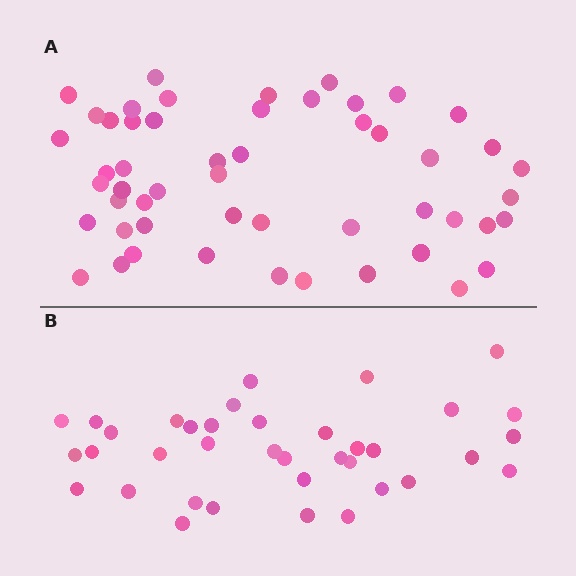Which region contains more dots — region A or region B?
Region A (the top region) has more dots.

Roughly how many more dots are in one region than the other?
Region A has approximately 15 more dots than region B.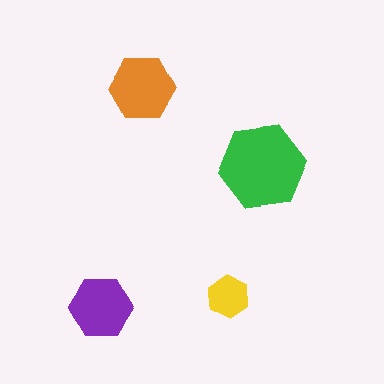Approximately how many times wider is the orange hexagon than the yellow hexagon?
About 1.5 times wider.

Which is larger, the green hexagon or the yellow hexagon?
The green one.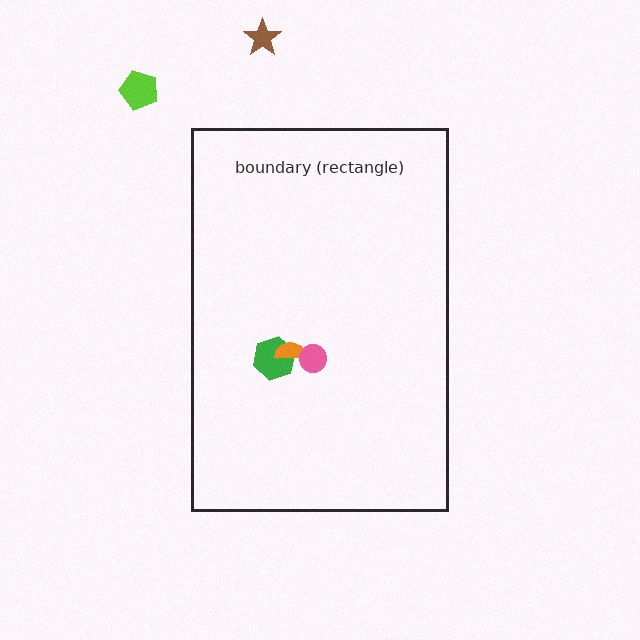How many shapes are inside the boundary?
3 inside, 2 outside.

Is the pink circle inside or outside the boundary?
Inside.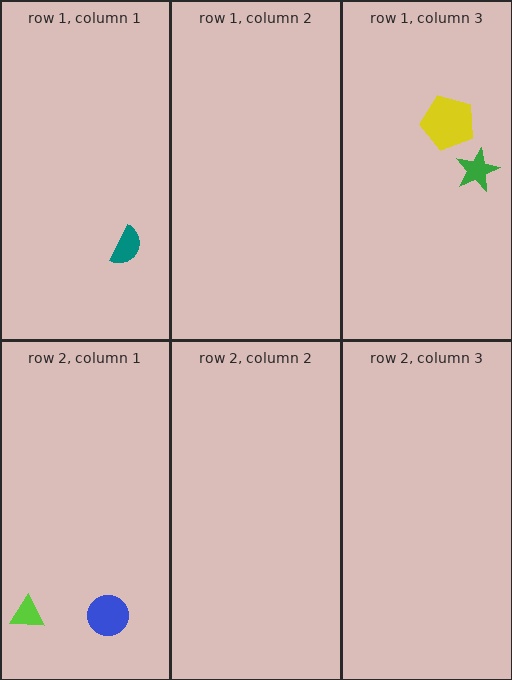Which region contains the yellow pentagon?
The row 1, column 3 region.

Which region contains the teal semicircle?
The row 1, column 1 region.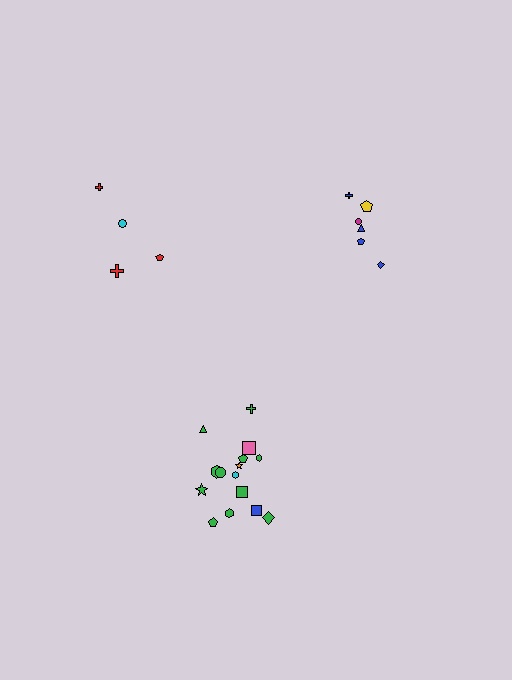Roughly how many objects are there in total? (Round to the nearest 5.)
Roughly 25 objects in total.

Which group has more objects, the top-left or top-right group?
The top-right group.